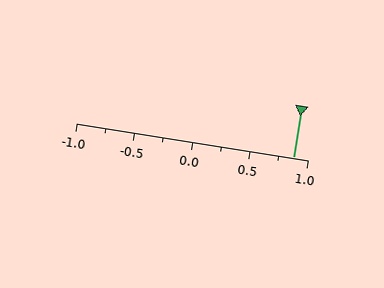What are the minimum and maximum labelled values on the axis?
The axis runs from -1.0 to 1.0.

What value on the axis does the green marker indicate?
The marker indicates approximately 0.88.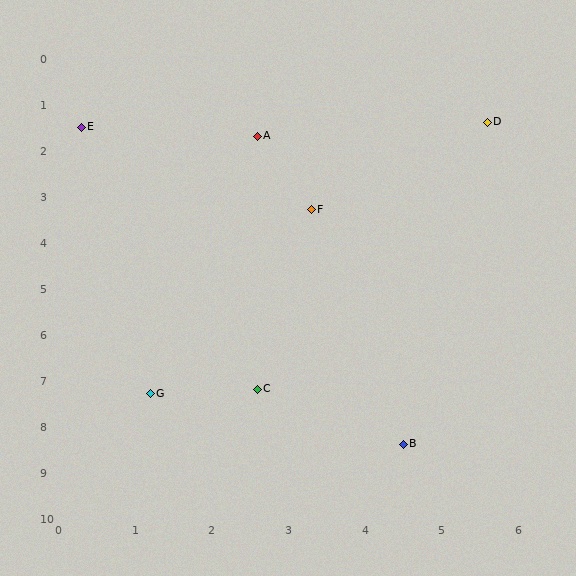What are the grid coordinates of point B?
Point B is at approximately (4.5, 8.4).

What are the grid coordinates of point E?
Point E is at approximately (0.3, 1.5).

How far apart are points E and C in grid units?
Points E and C are about 6.1 grid units apart.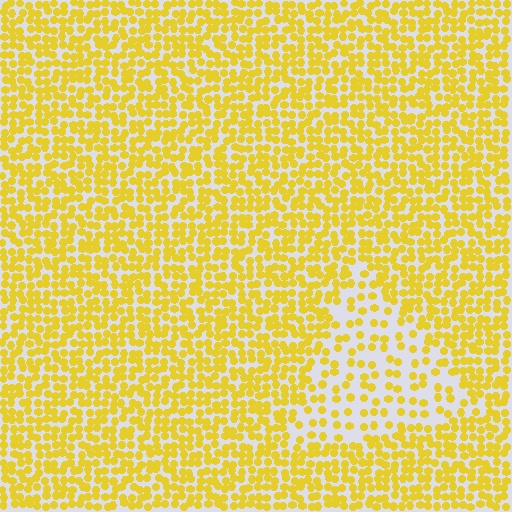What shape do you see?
I see a triangle.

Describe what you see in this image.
The image contains small yellow elements arranged at two different densities. A triangle-shaped region is visible where the elements are less densely packed than the surrounding area.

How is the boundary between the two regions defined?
The boundary is defined by a change in element density (approximately 2.2x ratio). All elements are the same color, size, and shape.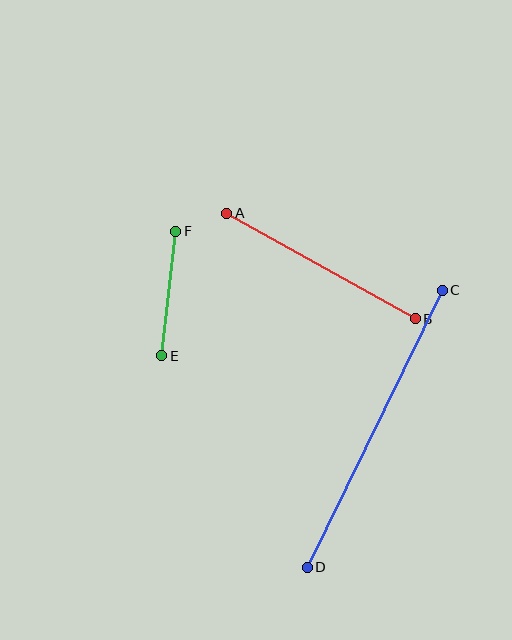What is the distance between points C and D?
The distance is approximately 308 pixels.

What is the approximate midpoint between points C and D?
The midpoint is at approximately (375, 429) pixels.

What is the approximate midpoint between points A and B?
The midpoint is at approximately (321, 266) pixels.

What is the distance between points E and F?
The distance is approximately 125 pixels.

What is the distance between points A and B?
The distance is approximately 216 pixels.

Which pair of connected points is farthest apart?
Points C and D are farthest apart.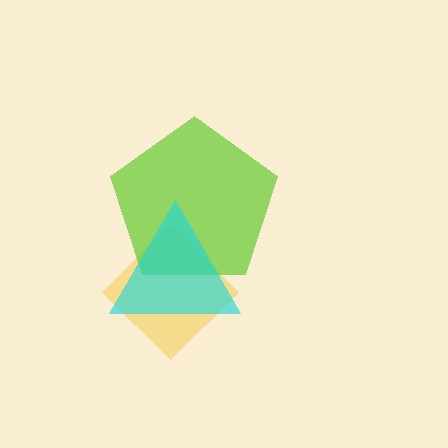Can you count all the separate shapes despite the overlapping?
Yes, there are 3 separate shapes.